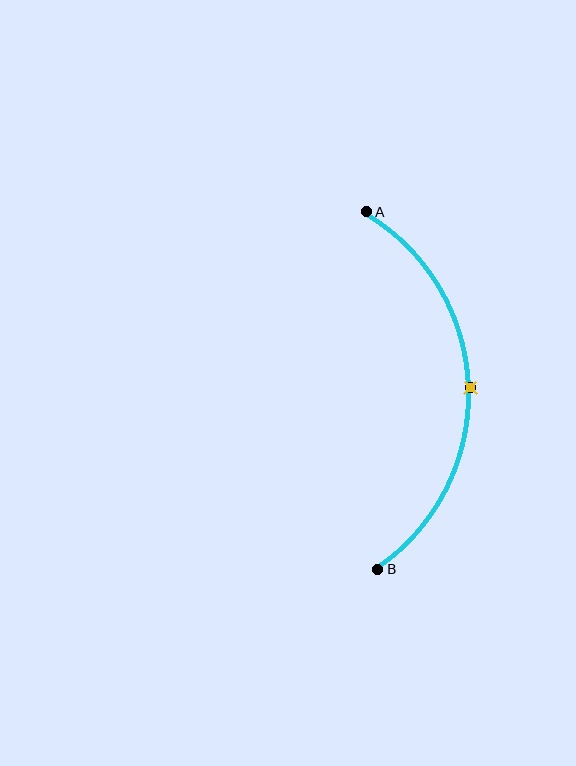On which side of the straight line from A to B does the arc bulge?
The arc bulges to the right of the straight line connecting A and B.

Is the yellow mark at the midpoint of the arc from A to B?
Yes. The yellow mark lies on the arc at equal arc-length from both A and B — it is the arc midpoint.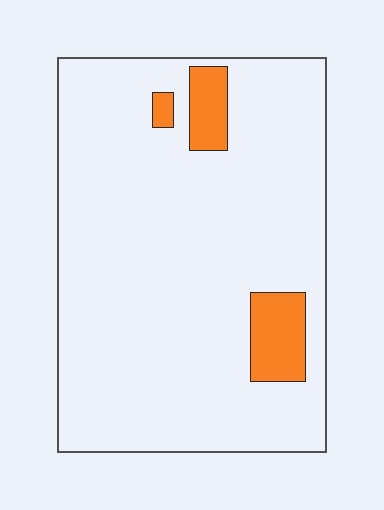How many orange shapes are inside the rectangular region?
3.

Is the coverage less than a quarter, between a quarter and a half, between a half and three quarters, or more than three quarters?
Less than a quarter.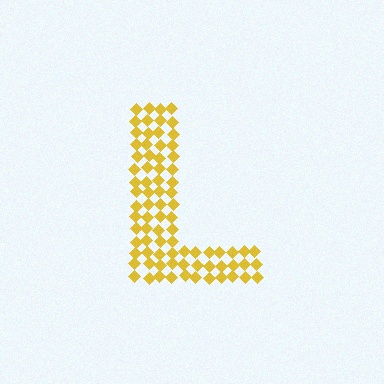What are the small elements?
The small elements are diamonds.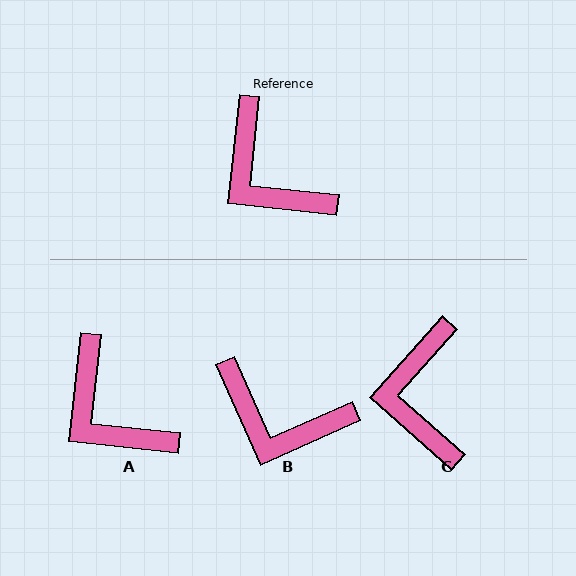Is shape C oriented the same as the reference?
No, it is off by about 36 degrees.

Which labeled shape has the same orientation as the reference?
A.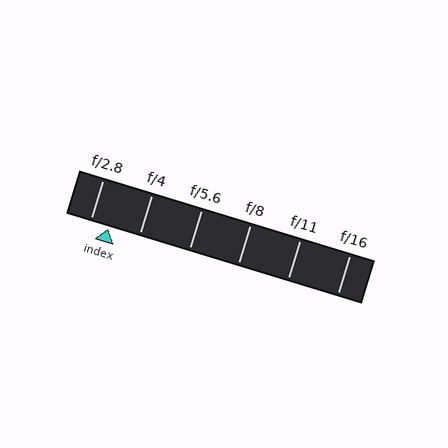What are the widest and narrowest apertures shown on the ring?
The widest aperture shown is f/2.8 and the narrowest is f/16.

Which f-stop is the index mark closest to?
The index mark is closest to f/2.8.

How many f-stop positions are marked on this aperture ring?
There are 6 f-stop positions marked.